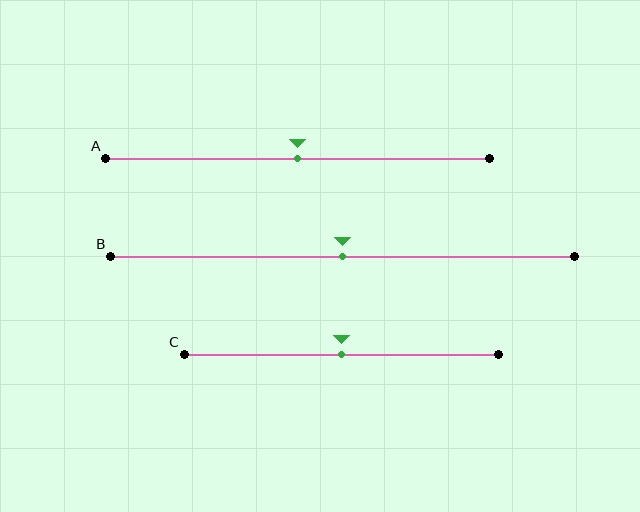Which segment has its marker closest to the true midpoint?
Segment A has its marker closest to the true midpoint.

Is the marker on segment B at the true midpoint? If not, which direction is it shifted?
Yes, the marker on segment B is at the true midpoint.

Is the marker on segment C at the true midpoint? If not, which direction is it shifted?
Yes, the marker on segment C is at the true midpoint.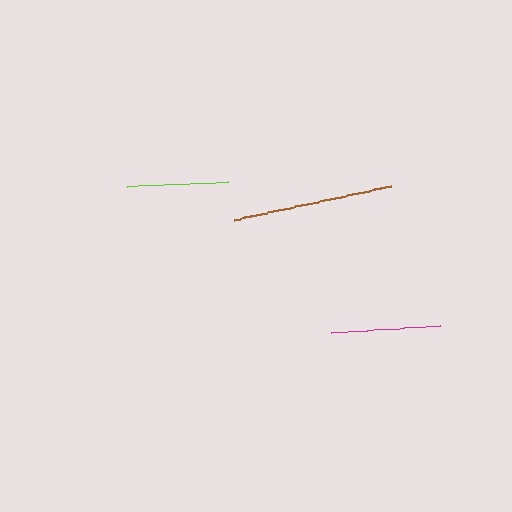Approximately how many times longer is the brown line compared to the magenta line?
The brown line is approximately 1.5 times the length of the magenta line.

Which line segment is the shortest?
The lime line is the shortest at approximately 101 pixels.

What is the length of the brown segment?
The brown segment is approximately 162 pixels long.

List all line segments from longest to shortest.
From longest to shortest: brown, magenta, lime.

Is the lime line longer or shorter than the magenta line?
The magenta line is longer than the lime line.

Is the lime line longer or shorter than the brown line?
The brown line is longer than the lime line.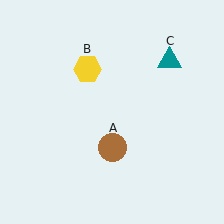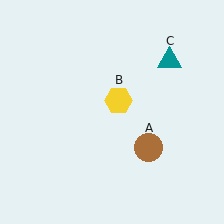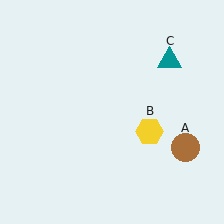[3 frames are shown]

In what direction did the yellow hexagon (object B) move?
The yellow hexagon (object B) moved down and to the right.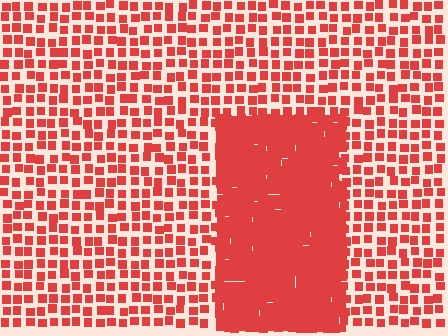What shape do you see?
I see a rectangle.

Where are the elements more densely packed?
The elements are more densely packed inside the rectangle boundary.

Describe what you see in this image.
The image contains small red elements arranged at two different densities. A rectangle-shaped region is visible where the elements are more densely packed than the surrounding area.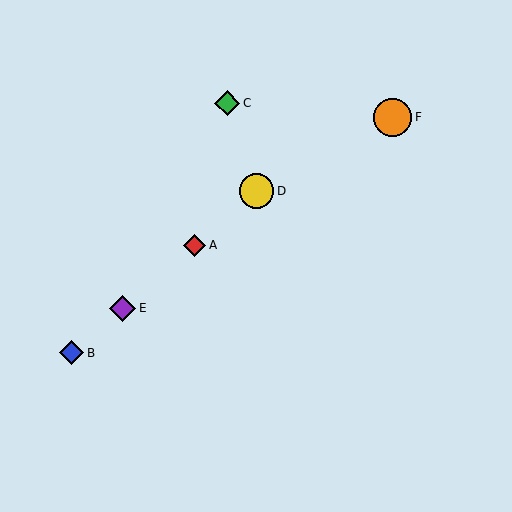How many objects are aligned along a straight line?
4 objects (A, B, D, E) are aligned along a straight line.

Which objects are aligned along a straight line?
Objects A, B, D, E are aligned along a straight line.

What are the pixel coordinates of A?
Object A is at (195, 245).